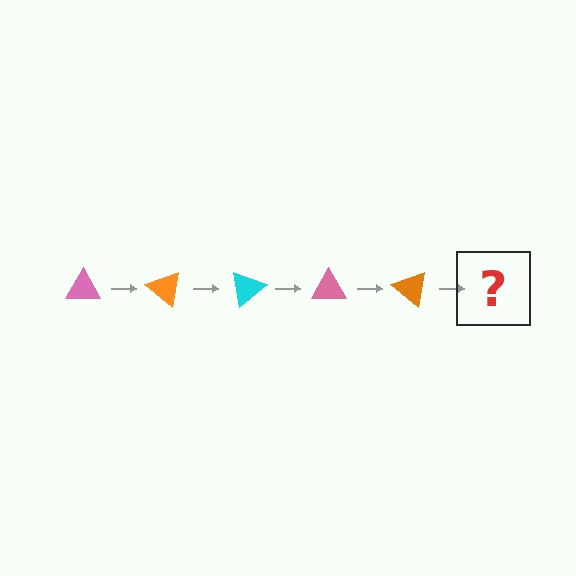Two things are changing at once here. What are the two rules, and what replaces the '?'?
The two rules are that it rotates 40 degrees each step and the color cycles through pink, orange, and cyan. The '?' should be a cyan triangle, rotated 200 degrees from the start.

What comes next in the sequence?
The next element should be a cyan triangle, rotated 200 degrees from the start.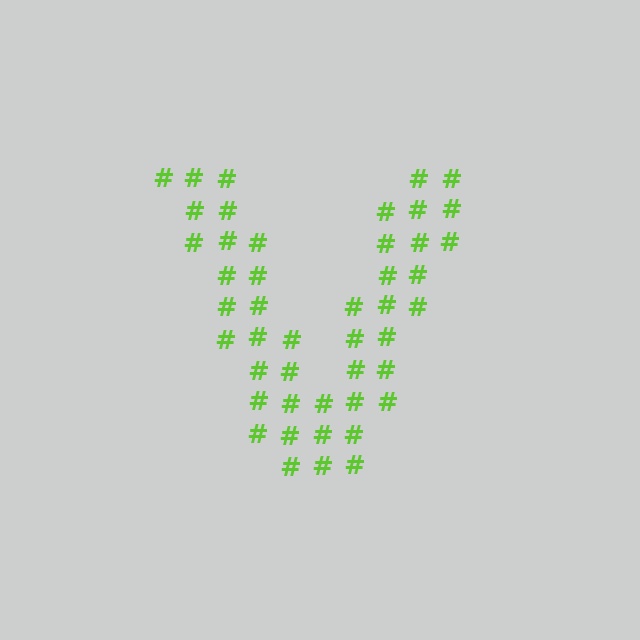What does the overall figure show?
The overall figure shows the letter V.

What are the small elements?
The small elements are hash symbols.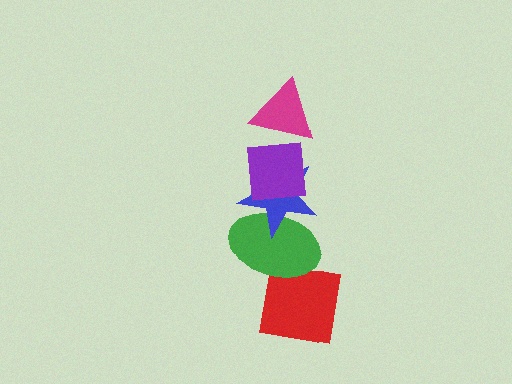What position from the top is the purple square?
The purple square is 2nd from the top.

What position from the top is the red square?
The red square is 5th from the top.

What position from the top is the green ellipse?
The green ellipse is 4th from the top.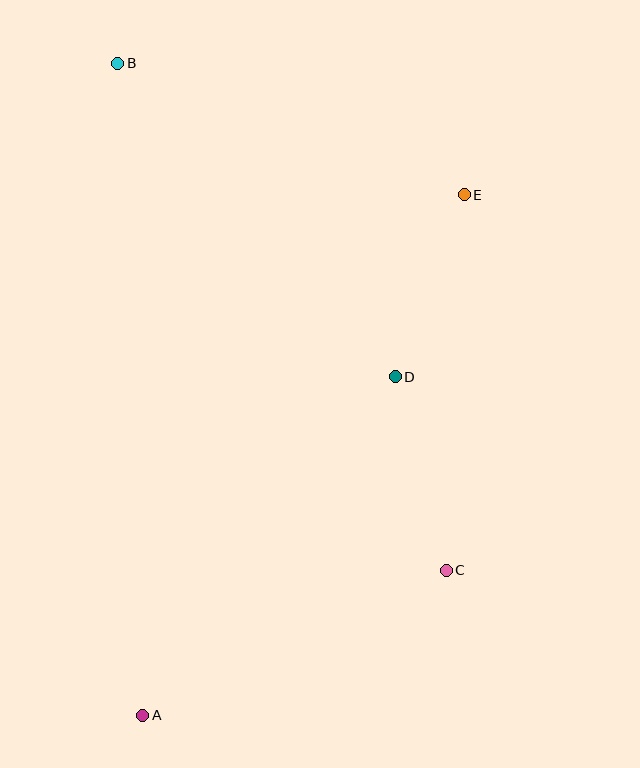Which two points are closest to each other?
Points D and E are closest to each other.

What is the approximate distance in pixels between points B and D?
The distance between B and D is approximately 419 pixels.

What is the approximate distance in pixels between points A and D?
The distance between A and D is approximately 422 pixels.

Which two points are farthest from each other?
Points A and B are farthest from each other.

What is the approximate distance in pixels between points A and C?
The distance between A and C is approximately 336 pixels.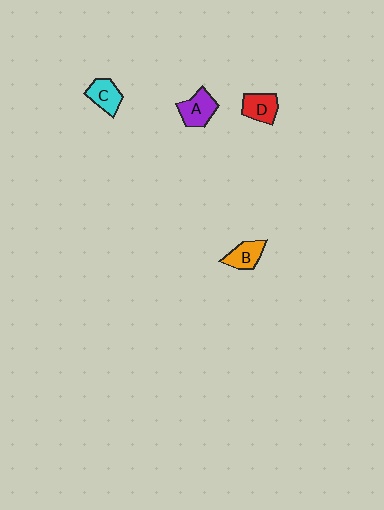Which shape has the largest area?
Shape A (purple).